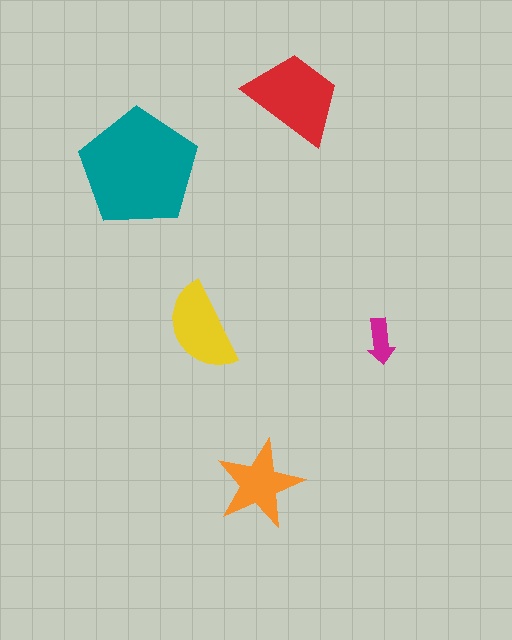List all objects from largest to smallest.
The teal pentagon, the red trapezoid, the yellow semicircle, the orange star, the magenta arrow.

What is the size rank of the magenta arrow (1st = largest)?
5th.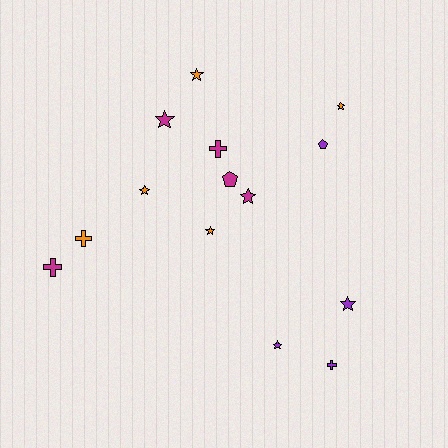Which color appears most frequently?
Orange, with 5 objects.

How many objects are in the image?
There are 14 objects.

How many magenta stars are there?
There are 2 magenta stars.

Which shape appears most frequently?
Star, with 8 objects.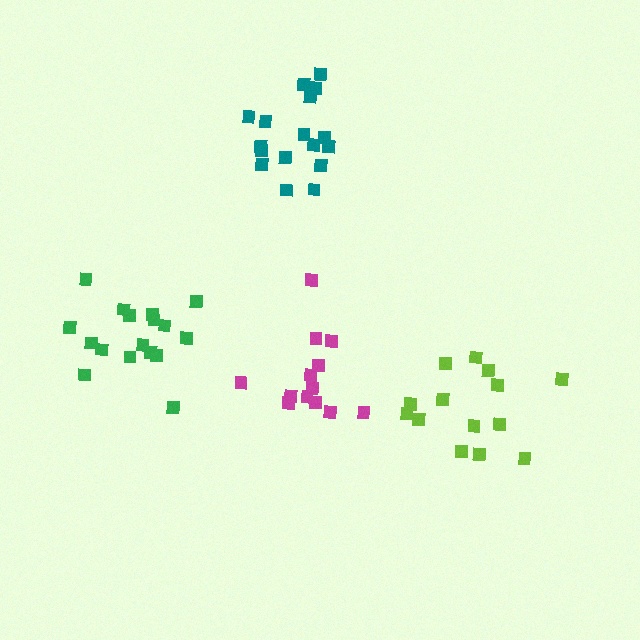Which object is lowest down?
The lime cluster is bottommost.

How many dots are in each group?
Group 1: 14 dots, Group 2: 17 dots, Group 3: 17 dots, Group 4: 13 dots (61 total).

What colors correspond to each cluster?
The clusters are colored: lime, green, teal, magenta.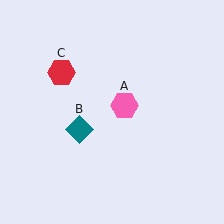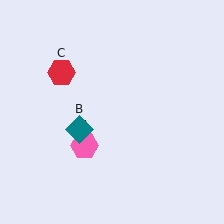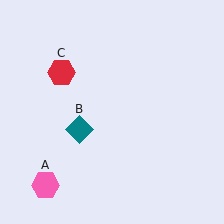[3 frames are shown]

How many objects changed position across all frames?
1 object changed position: pink hexagon (object A).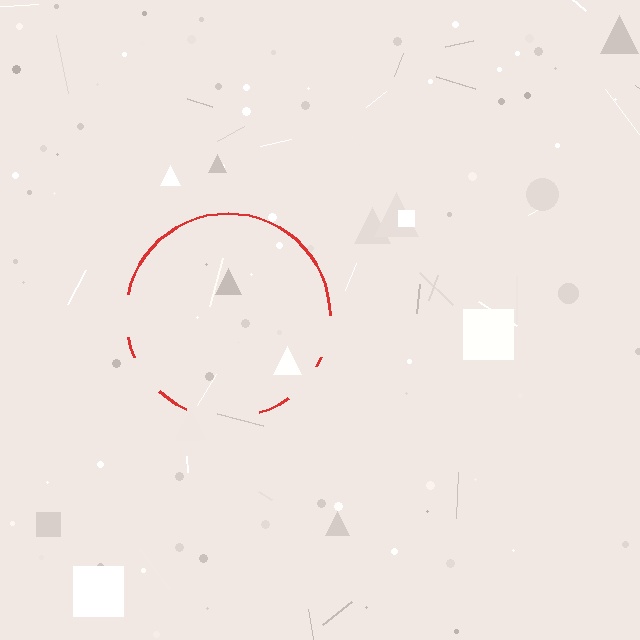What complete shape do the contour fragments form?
The contour fragments form a circle.